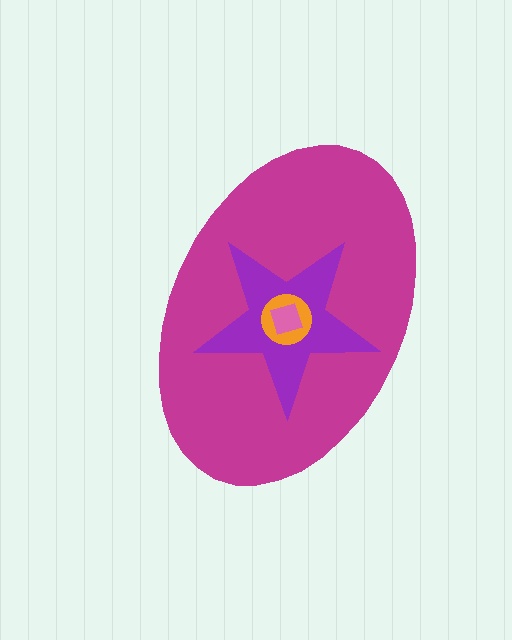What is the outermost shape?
The magenta ellipse.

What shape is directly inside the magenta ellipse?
The purple star.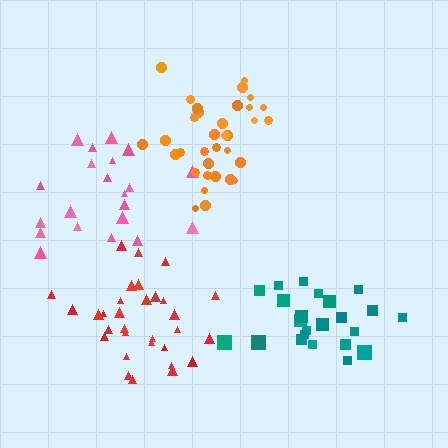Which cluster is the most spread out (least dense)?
Pink.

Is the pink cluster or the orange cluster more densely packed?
Orange.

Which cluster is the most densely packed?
Red.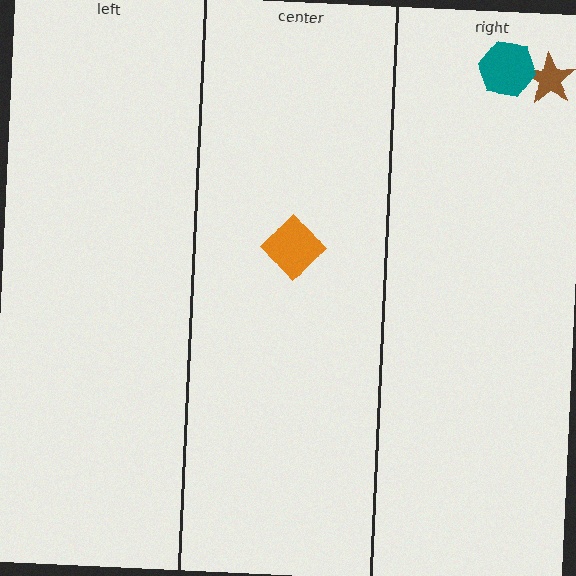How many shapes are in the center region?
1.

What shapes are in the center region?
The orange diamond.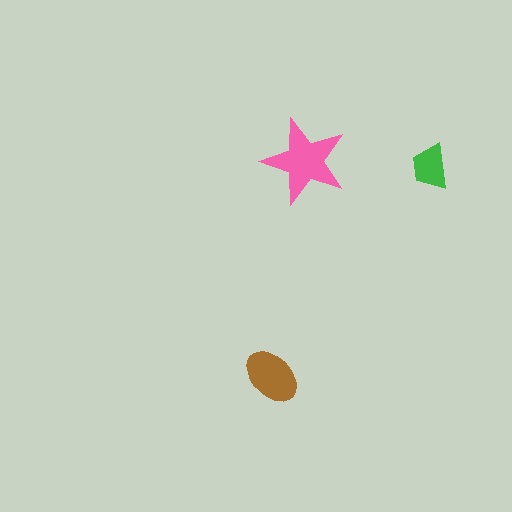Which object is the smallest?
The green trapezoid.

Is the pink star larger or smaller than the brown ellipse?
Larger.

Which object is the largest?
The pink star.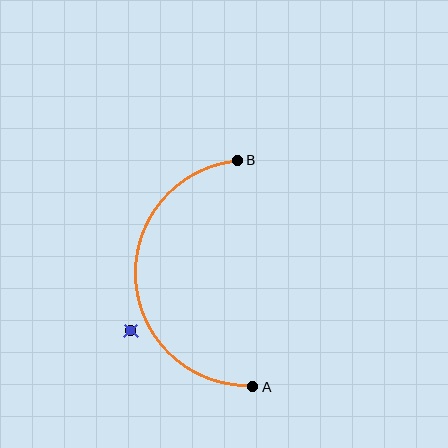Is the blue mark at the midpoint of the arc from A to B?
No — the blue mark does not lie on the arc at all. It sits slightly outside the curve.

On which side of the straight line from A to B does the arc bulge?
The arc bulges to the left of the straight line connecting A and B.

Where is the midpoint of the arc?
The arc midpoint is the point on the curve farthest from the straight line joining A and B. It sits to the left of that line.